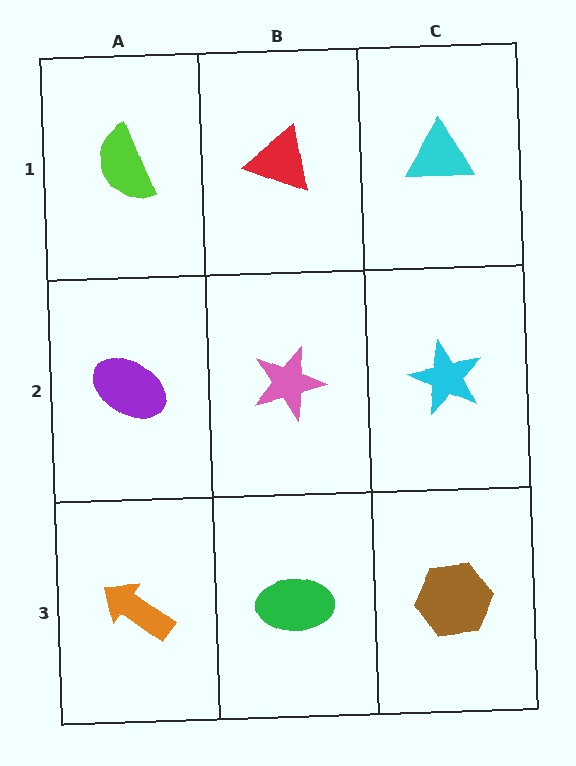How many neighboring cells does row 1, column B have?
3.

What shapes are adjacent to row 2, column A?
A lime semicircle (row 1, column A), an orange arrow (row 3, column A), a pink star (row 2, column B).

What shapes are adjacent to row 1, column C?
A cyan star (row 2, column C), a red triangle (row 1, column B).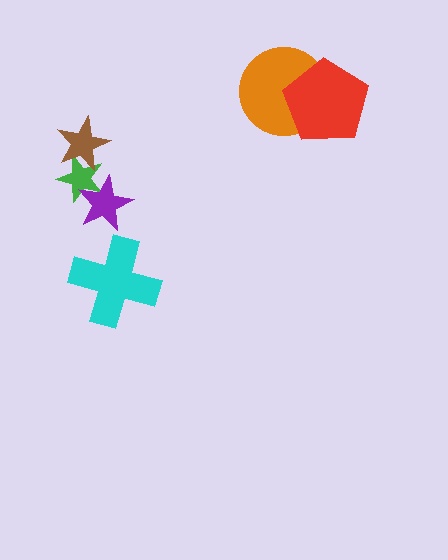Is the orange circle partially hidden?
Yes, it is partially covered by another shape.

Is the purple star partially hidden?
No, no other shape covers it.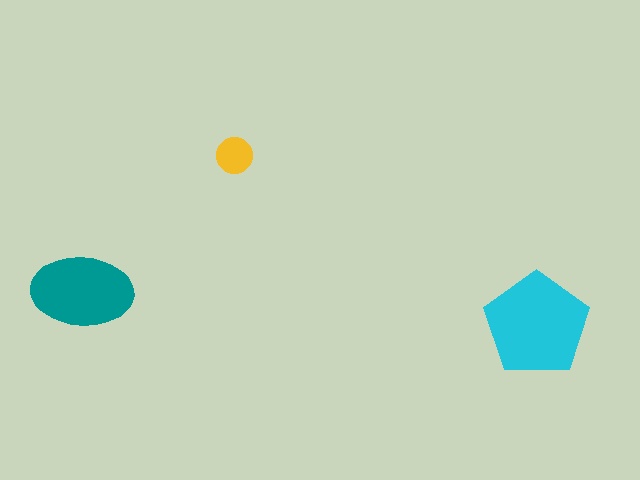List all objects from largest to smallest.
The cyan pentagon, the teal ellipse, the yellow circle.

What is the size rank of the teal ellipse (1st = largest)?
2nd.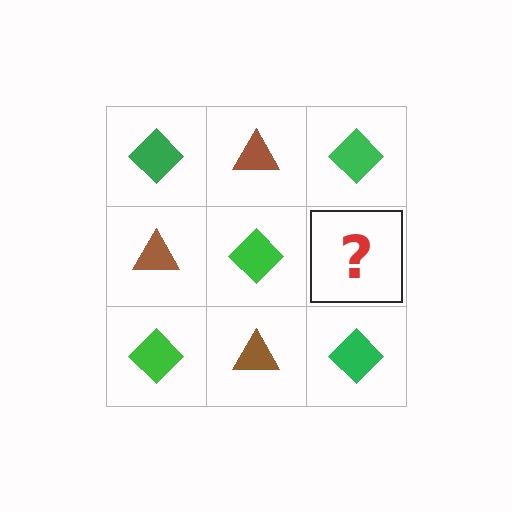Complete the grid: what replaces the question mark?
The question mark should be replaced with a brown triangle.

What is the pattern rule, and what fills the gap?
The rule is that it alternates green diamond and brown triangle in a checkerboard pattern. The gap should be filled with a brown triangle.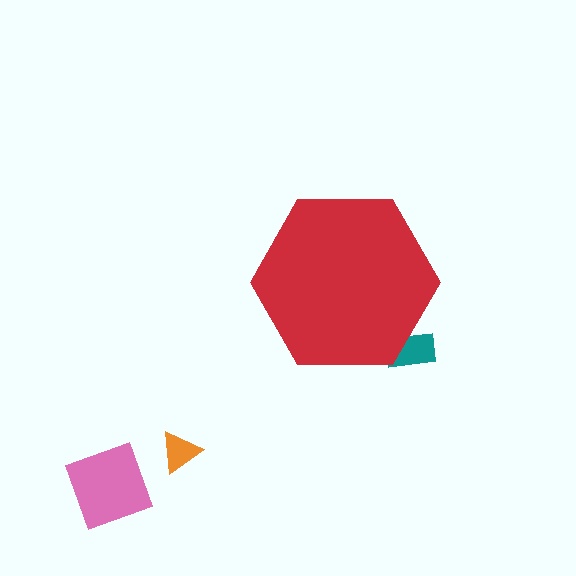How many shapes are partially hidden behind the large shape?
1 shape is partially hidden.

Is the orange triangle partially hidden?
No, the orange triangle is fully visible.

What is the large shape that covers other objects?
A red hexagon.